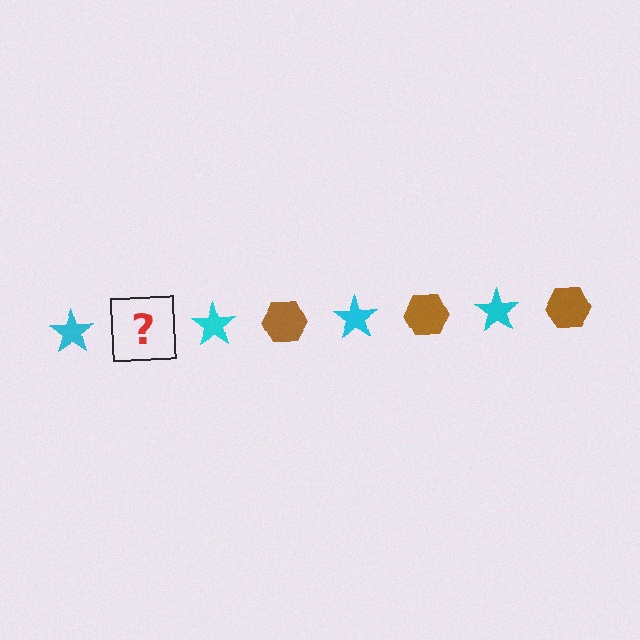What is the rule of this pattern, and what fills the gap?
The rule is that the pattern alternates between cyan star and brown hexagon. The gap should be filled with a brown hexagon.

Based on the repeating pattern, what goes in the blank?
The blank should be a brown hexagon.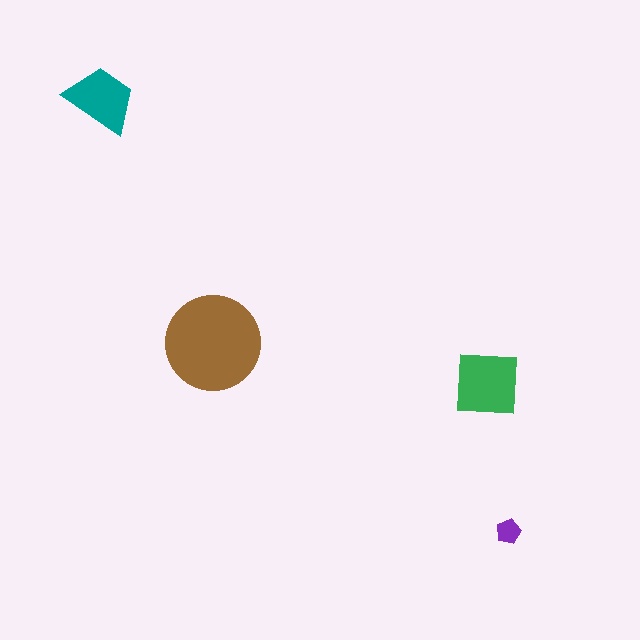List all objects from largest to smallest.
The brown circle, the green square, the teal trapezoid, the purple pentagon.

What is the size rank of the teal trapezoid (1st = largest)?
3rd.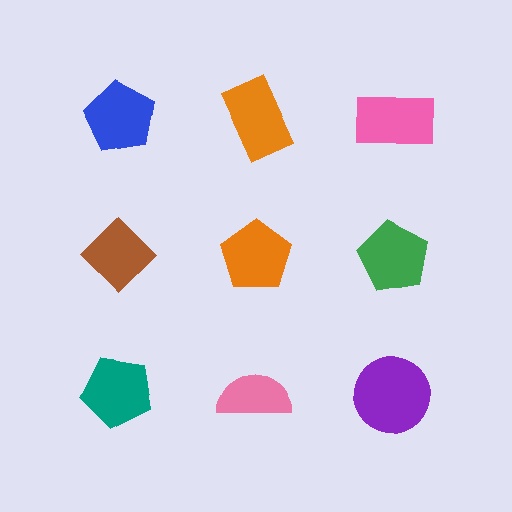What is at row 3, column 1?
A teal pentagon.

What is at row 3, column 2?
A pink semicircle.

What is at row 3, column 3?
A purple circle.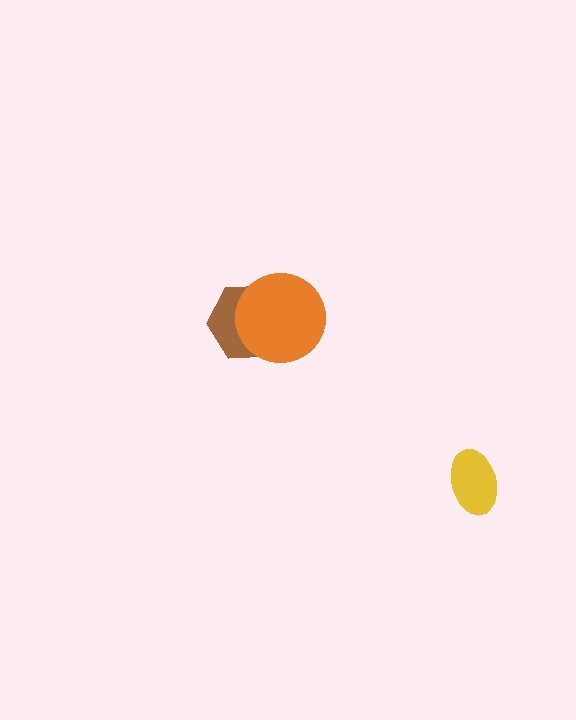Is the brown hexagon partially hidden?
Yes, it is partially covered by another shape.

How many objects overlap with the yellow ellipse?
0 objects overlap with the yellow ellipse.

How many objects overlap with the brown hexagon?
1 object overlaps with the brown hexagon.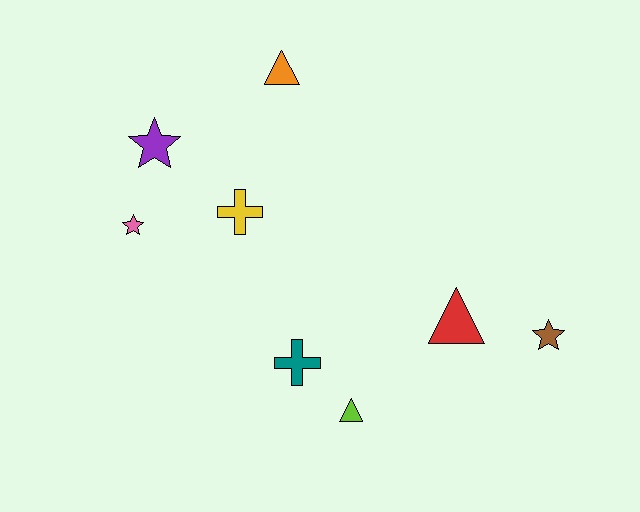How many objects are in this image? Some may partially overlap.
There are 8 objects.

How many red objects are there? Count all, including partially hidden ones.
There is 1 red object.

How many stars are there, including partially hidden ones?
There are 3 stars.